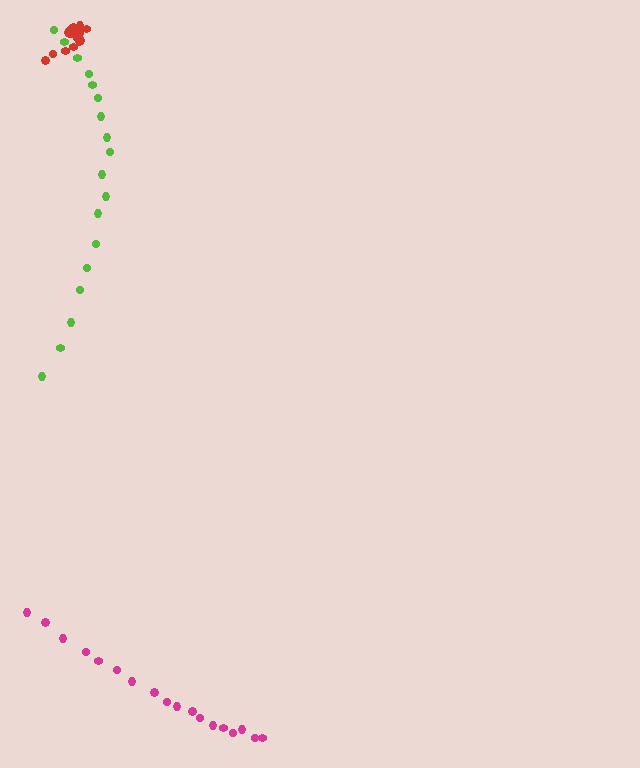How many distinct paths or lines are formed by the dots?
There are 3 distinct paths.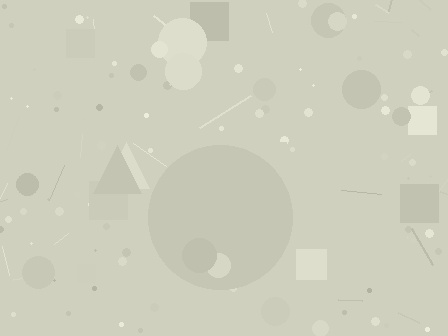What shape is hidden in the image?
A circle is hidden in the image.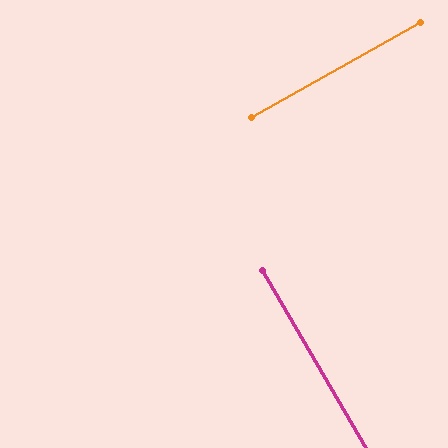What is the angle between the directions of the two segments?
Approximately 89 degrees.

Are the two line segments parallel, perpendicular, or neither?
Perpendicular — they meet at approximately 89°.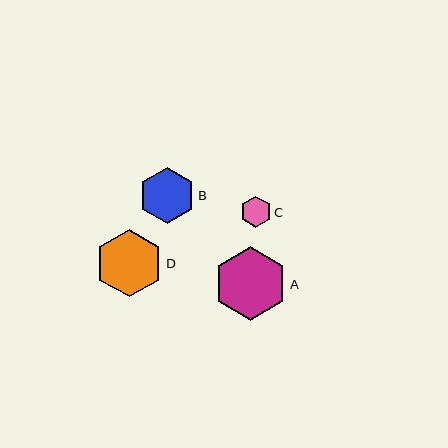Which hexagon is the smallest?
Hexagon C is the smallest with a size of approximately 31 pixels.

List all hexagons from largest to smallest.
From largest to smallest: A, D, B, C.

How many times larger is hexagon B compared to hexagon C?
Hexagon B is approximately 1.8 times the size of hexagon C.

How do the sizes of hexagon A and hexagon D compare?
Hexagon A and hexagon D are approximately the same size.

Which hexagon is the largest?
Hexagon A is the largest with a size of approximately 73 pixels.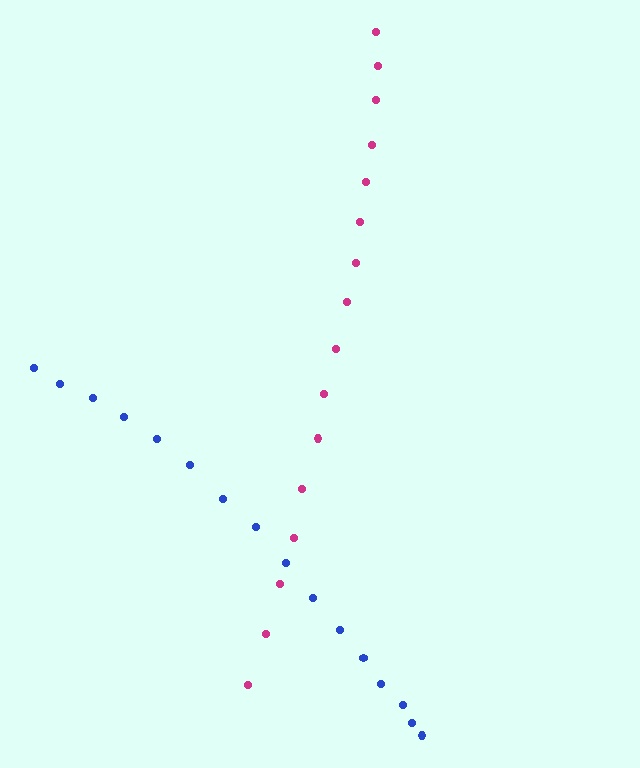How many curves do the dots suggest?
There are 2 distinct paths.